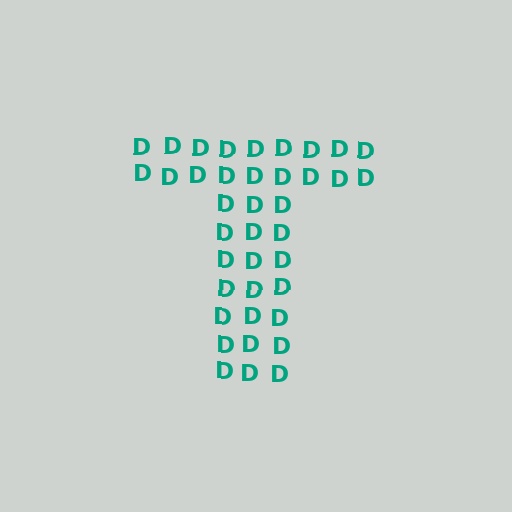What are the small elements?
The small elements are letter D's.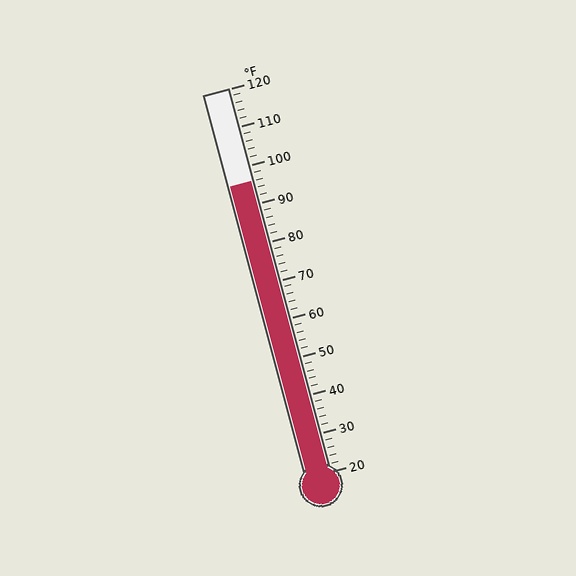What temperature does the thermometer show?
The thermometer shows approximately 96°F.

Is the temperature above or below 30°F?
The temperature is above 30°F.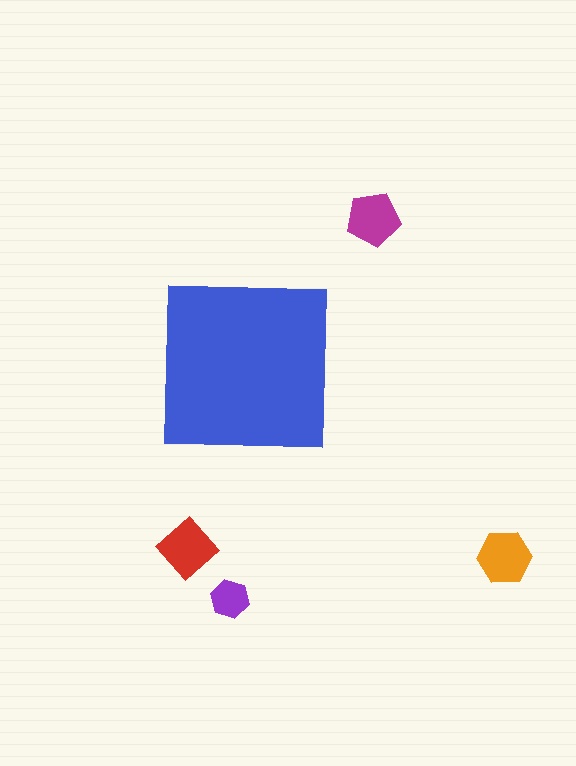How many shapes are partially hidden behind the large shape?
0 shapes are partially hidden.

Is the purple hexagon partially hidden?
No, the purple hexagon is fully visible.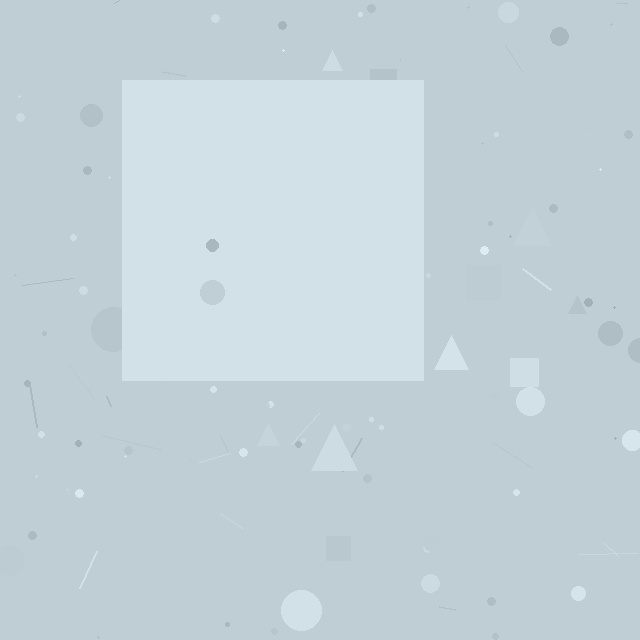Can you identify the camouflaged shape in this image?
The camouflaged shape is a square.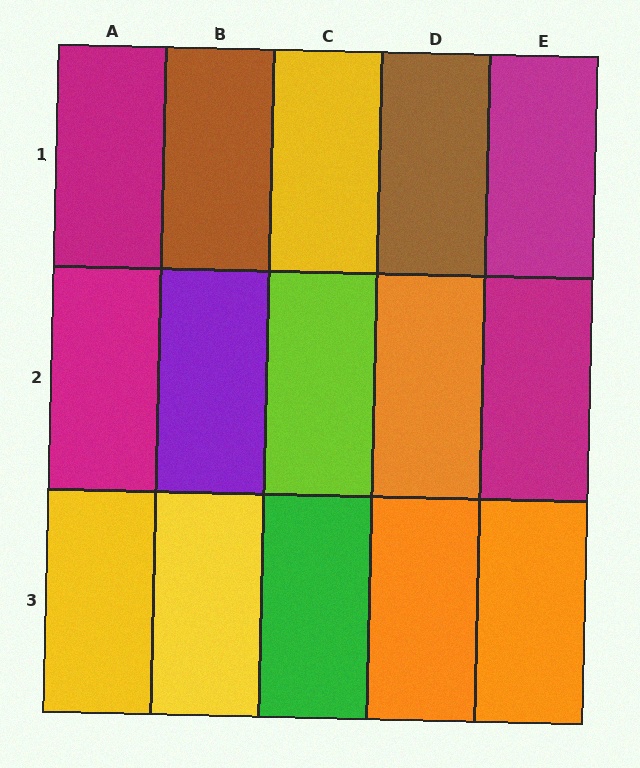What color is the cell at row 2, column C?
Lime.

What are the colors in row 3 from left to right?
Yellow, yellow, green, orange, orange.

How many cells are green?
1 cell is green.